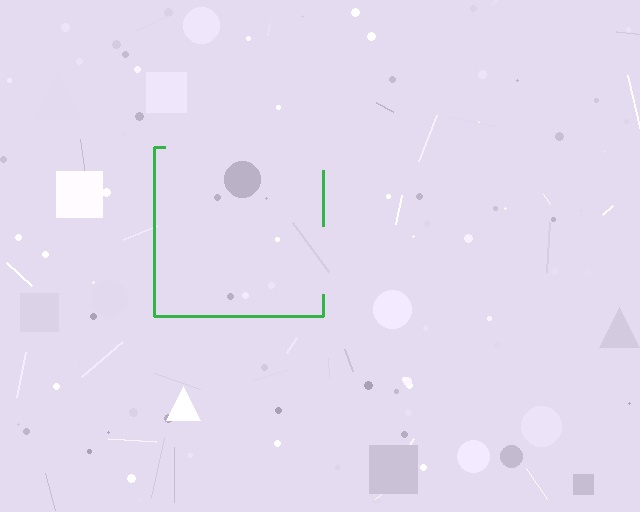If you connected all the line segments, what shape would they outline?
They would outline a square.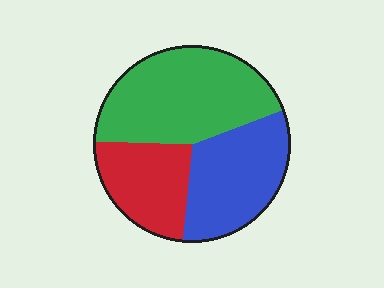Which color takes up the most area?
Green, at roughly 45%.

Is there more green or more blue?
Green.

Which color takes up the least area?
Red, at roughly 25%.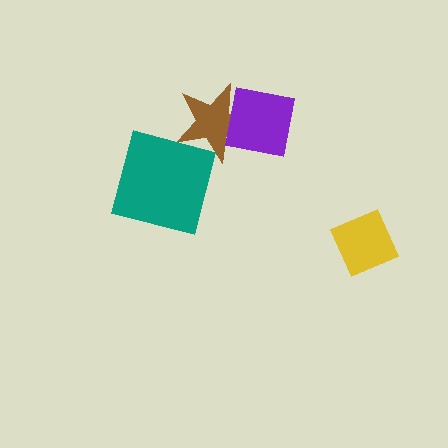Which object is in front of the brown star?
The purple square is in front of the brown star.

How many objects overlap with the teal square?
0 objects overlap with the teal square.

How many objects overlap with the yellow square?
0 objects overlap with the yellow square.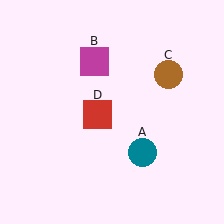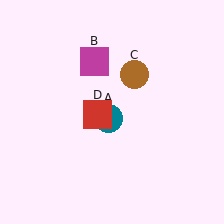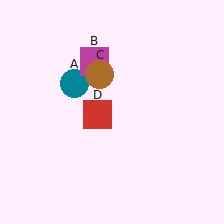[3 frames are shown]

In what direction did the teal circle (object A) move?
The teal circle (object A) moved up and to the left.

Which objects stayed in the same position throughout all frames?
Magenta square (object B) and red square (object D) remained stationary.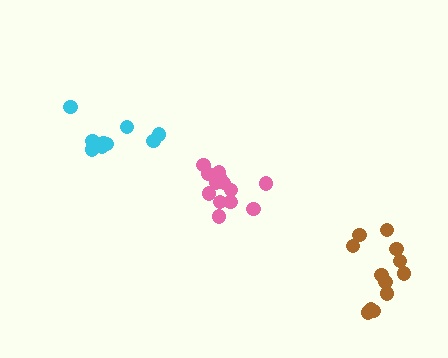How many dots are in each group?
Group 1: 10 dots, Group 2: 13 dots, Group 3: 12 dots (35 total).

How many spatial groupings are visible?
There are 3 spatial groupings.